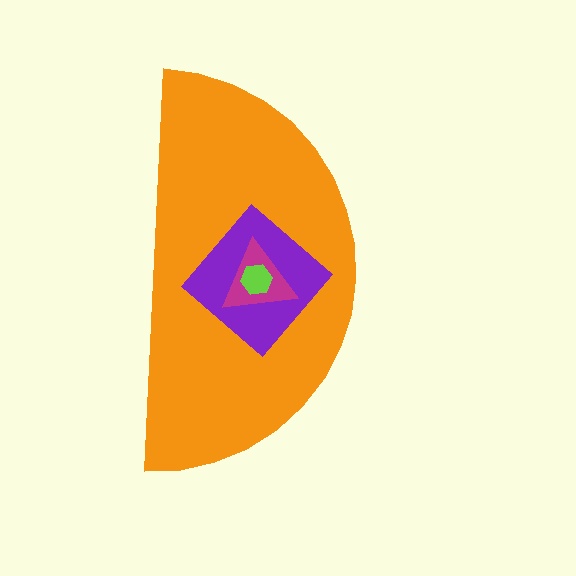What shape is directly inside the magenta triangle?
The lime hexagon.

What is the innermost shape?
The lime hexagon.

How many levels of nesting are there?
4.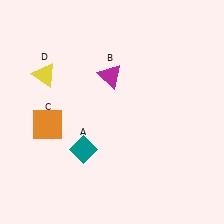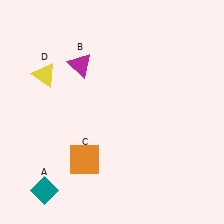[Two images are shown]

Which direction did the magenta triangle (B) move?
The magenta triangle (B) moved left.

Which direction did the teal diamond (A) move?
The teal diamond (A) moved down.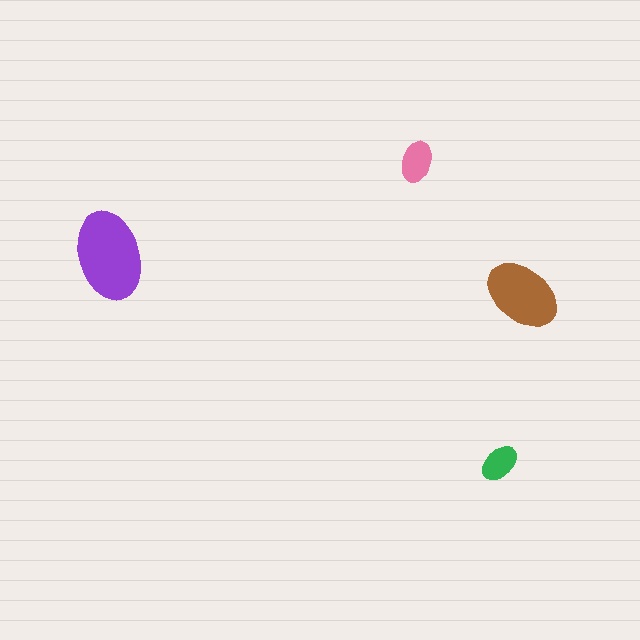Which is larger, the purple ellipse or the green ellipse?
The purple one.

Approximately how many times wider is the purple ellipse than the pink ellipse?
About 2 times wider.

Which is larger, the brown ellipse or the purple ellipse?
The purple one.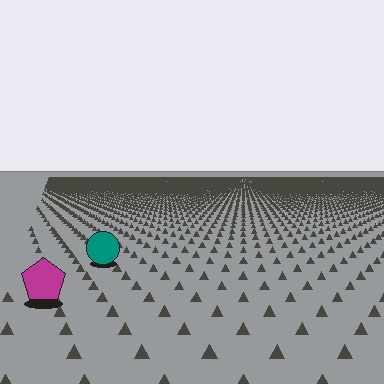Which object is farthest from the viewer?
The teal circle is farthest from the viewer. It appears smaller and the ground texture around it is denser.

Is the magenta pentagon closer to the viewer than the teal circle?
Yes. The magenta pentagon is closer — you can tell from the texture gradient: the ground texture is coarser near it.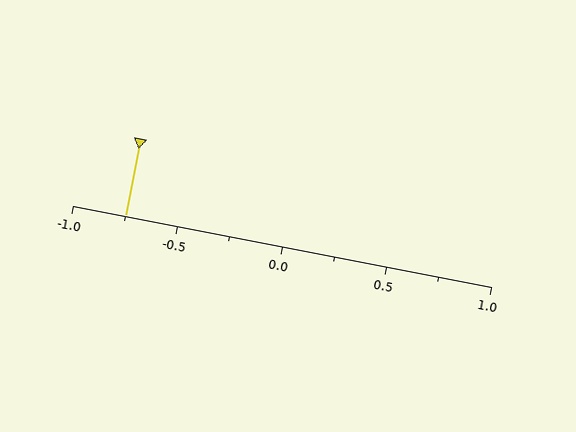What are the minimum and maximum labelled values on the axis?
The axis runs from -1.0 to 1.0.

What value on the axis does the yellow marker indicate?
The marker indicates approximately -0.75.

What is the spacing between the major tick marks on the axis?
The major ticks are spaced 0.5 apart.